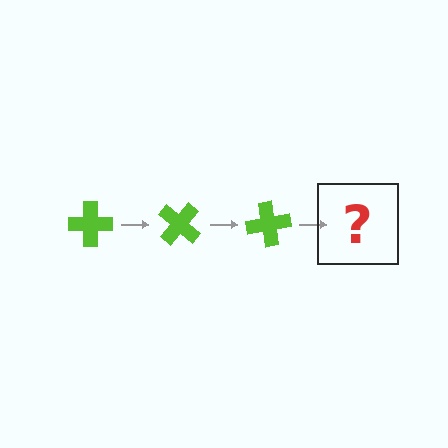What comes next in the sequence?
The next element should be a lime cross rotated 120 degrees.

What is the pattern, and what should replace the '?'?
The pattern is that the cross rotates 40 degrees each step. The '?' should be a lime cross rotated 120 degrees.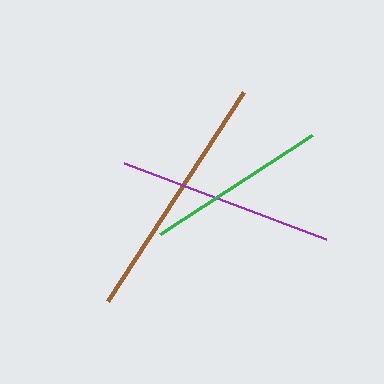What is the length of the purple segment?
The purple segment is approximately 215 pixels long.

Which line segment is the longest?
The brown line is the longest at approximately 249 pixels.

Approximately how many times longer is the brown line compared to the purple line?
The brown line is approximately 1.2 times the length of the purple line.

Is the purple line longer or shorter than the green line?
The purple line is longer than the green line.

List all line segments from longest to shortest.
From longest to shortest: brown, purple, green.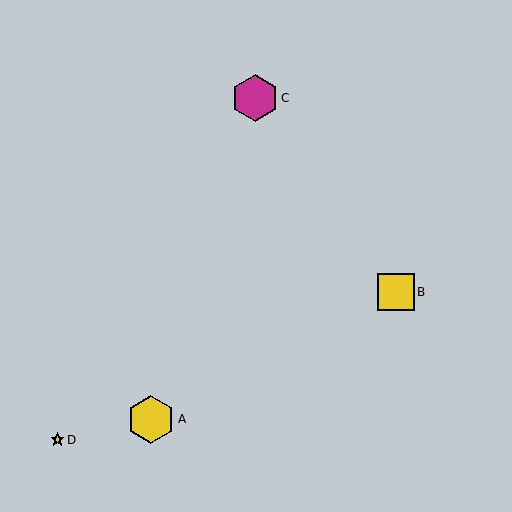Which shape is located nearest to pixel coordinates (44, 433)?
The yellow star (labeled D) at (58, 440) is nearest to that location.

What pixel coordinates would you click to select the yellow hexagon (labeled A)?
Click at (151, 419) to select the yellow hexagon A.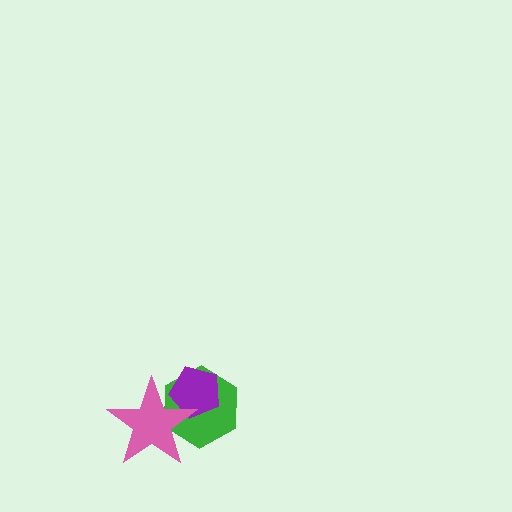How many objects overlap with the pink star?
2 objects overlap with the pink star.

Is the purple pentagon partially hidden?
Yes, it is partially covered by another shape.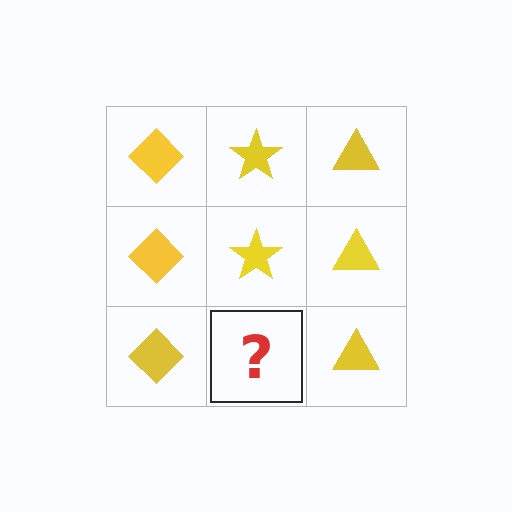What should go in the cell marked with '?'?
The missing cell should contain a yellow star.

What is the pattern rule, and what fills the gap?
The rule is that each column has a consistent shape. The gap should be filled with a yellow star.